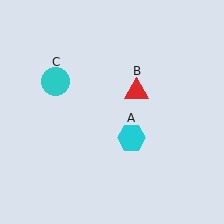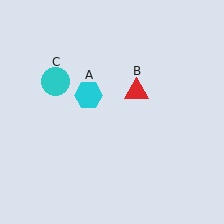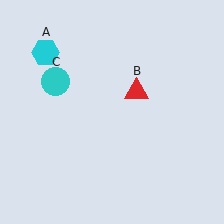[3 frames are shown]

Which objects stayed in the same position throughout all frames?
Red triangle (object B) and cyan circle (object C) remained stationary.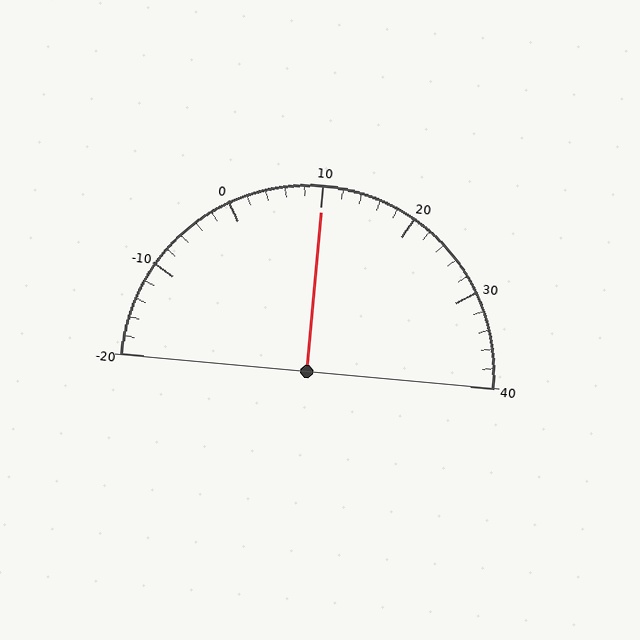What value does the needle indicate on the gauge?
The needle indicates approximately 10.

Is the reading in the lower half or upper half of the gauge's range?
The reading is in the upper half of the range (-20 to 40).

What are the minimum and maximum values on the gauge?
The gauge ranges from -20 to 40.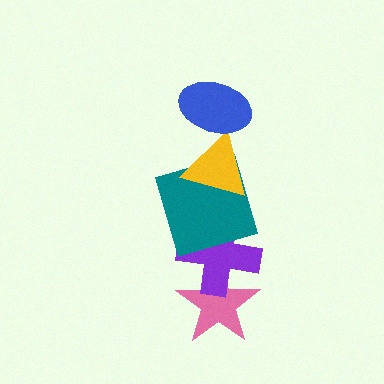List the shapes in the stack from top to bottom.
From top to bottom: the blue ellipse, the yellow triangle, the teal square, the purple cross, the pink star.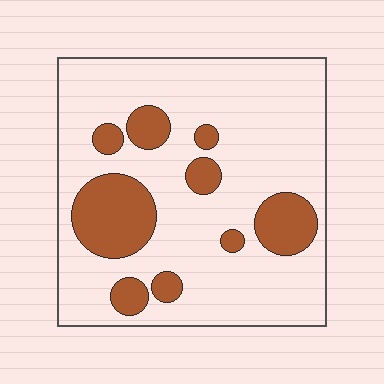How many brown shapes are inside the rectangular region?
9.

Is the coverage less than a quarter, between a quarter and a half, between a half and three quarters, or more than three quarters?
Less than a quarter.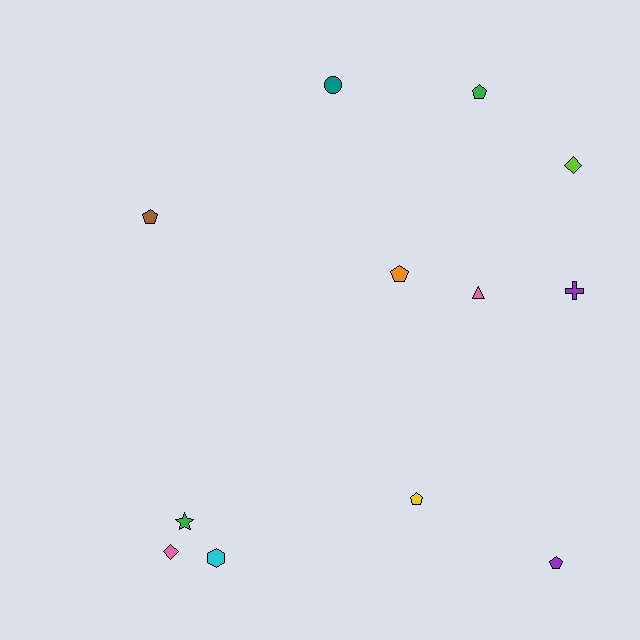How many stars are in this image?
There is 1 star.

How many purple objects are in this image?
There are 2 purple objects.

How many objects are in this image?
There are 12 objects.